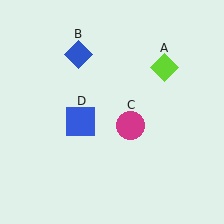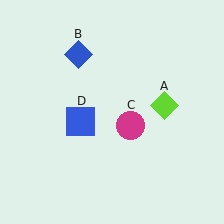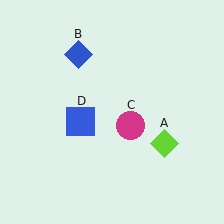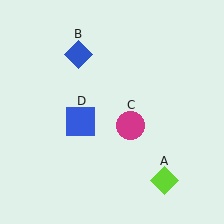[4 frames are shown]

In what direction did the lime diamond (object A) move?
The lime diamond (object A) moved down.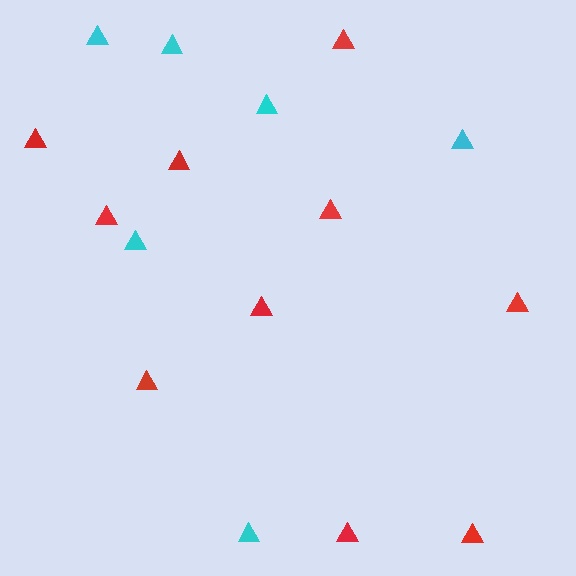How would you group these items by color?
There are 2 groups: one group of cyan triangles (6) and one group of red triangles (10).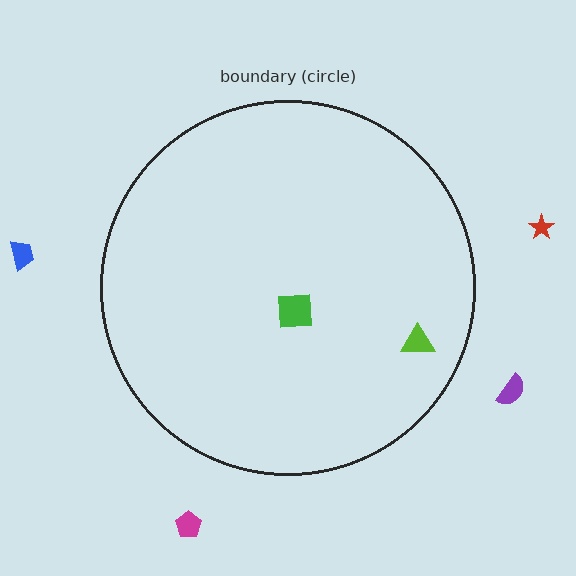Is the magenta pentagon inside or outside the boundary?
Outside.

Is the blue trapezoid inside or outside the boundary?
Outside.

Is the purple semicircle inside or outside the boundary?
Outside.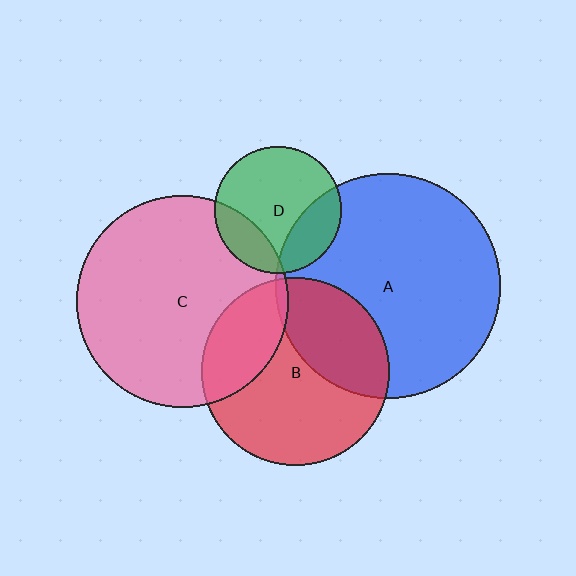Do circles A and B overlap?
Yes.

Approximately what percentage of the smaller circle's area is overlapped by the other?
Approximately 35%.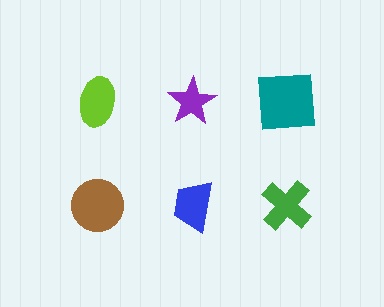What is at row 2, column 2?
A blue trapezoid.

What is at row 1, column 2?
A purple star.